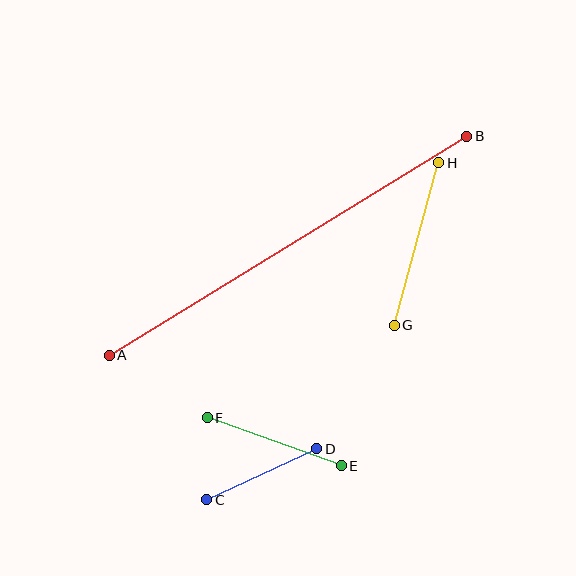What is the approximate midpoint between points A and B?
The midpoint is at approximately (288, 246) pixels.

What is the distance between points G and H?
The distance is approximately 169 pixels.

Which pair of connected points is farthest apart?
Points A and B are farthest apart.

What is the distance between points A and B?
The distance is approximately 419 pixels.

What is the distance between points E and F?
The distance is approximately 142 pixels.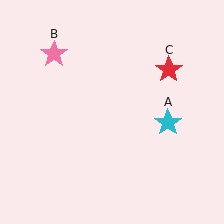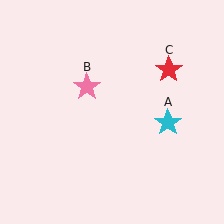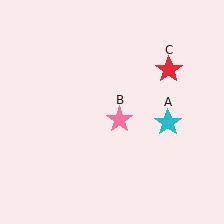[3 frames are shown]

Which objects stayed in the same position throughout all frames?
Cyan star (object A) and red star (object C) remained stationary.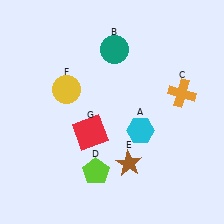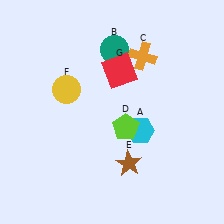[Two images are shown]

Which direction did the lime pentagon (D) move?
The lime pentagon (D) moved up.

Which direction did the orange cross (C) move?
The orange cross (C) moved left.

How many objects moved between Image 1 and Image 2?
3 objects moved between the two images.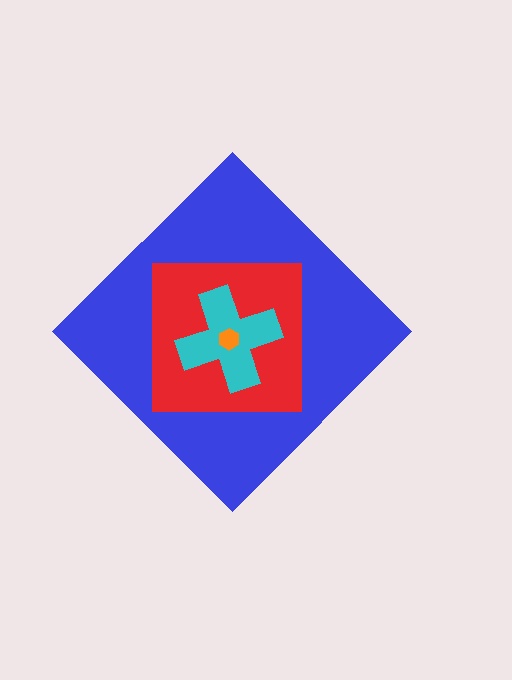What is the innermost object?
The orange hexagon.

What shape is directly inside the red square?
The cyan cross.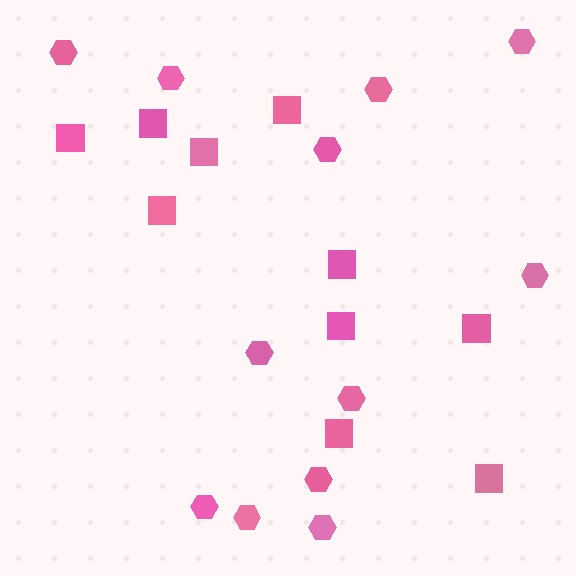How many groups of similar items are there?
There are 2 groups: one group of squares (10) and one group of hexagons (12).